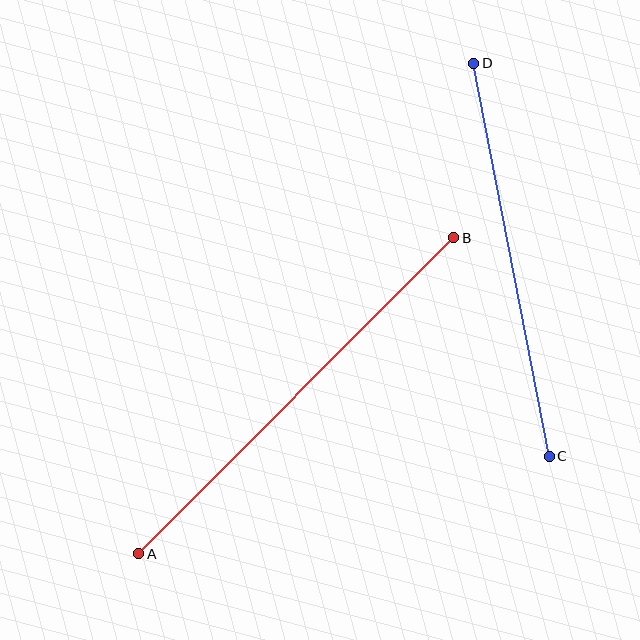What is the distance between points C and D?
The distance is approximately 400 pixels.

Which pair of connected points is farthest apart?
Points A and B are farthest apart.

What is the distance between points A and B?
The distance is approximately 446 pixels.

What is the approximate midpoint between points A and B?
The midpoint is at approximately (296, 396) pixels.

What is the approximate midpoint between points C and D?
The midpoint is at approximately (511, 260) pixels.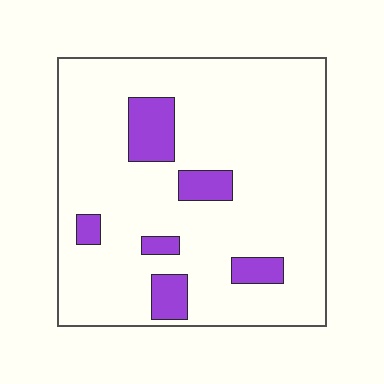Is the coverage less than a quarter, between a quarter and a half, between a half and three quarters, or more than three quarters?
Less than a quarter.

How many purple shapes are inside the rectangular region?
6.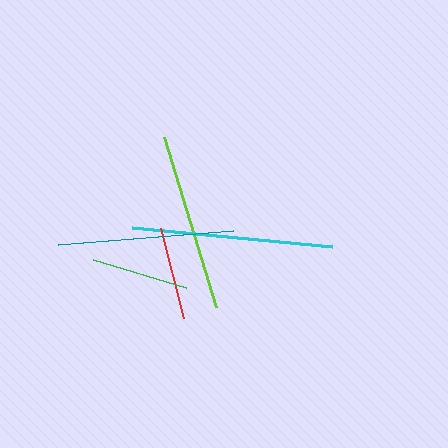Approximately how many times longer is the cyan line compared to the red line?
The cyan line is approximately 2.2 times the length of the red line.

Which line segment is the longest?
The cyan line is the longest at approximately 202 pixels.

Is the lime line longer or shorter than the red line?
The lime line is longer than the red line.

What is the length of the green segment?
The green segment is approximately 97 pixels long.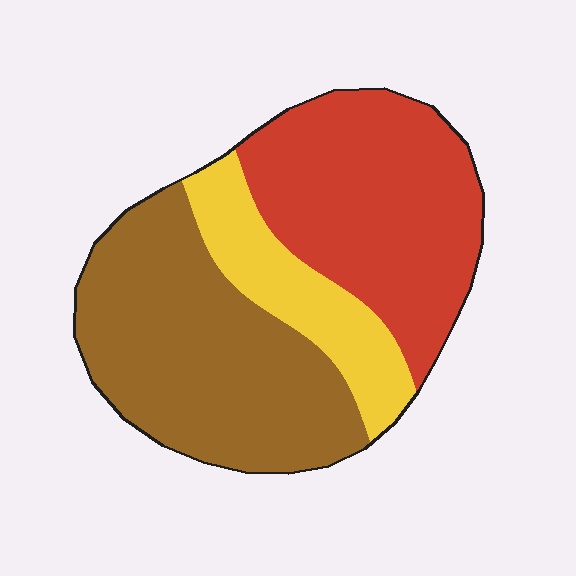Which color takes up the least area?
Yellow, at roughly 20%.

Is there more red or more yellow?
Red.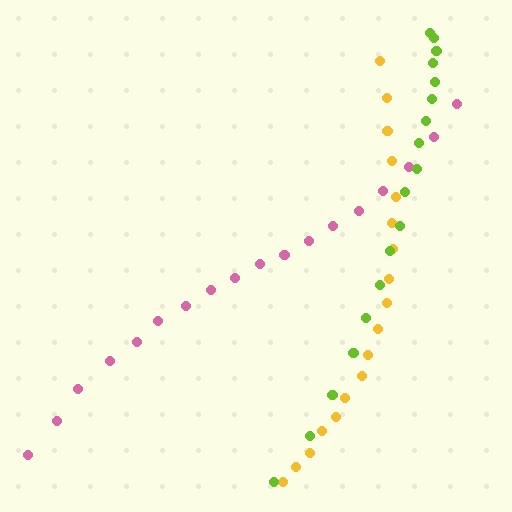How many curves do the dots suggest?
There are 3 distinct paths.